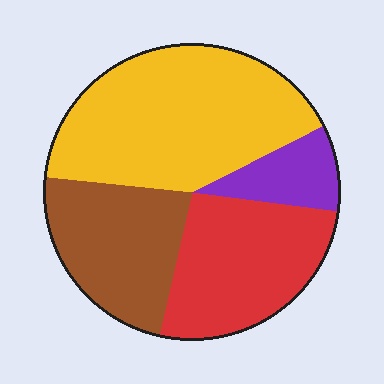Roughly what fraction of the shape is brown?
Brown takes up about one quarter (1/4) of the shape.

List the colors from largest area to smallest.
From largest to smallest: yellow, red, brown, purple.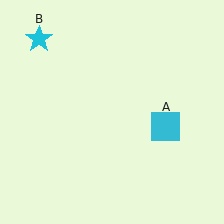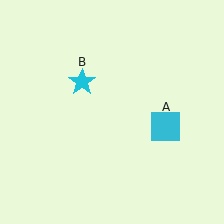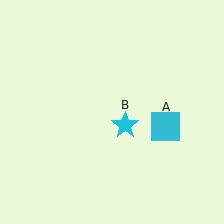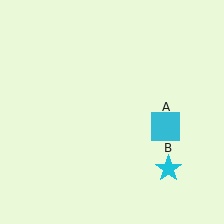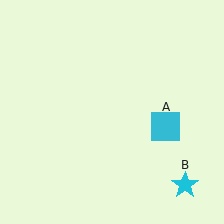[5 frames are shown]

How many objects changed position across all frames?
1 object changed position: cyan star (object B).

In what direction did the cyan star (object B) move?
The cyan star (object B) moved down and to the right.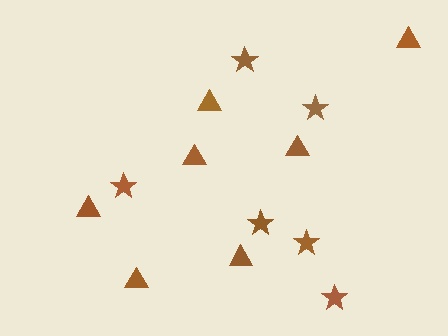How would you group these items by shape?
There are 2 groups: one group of stars (6) and one group of triangles (7).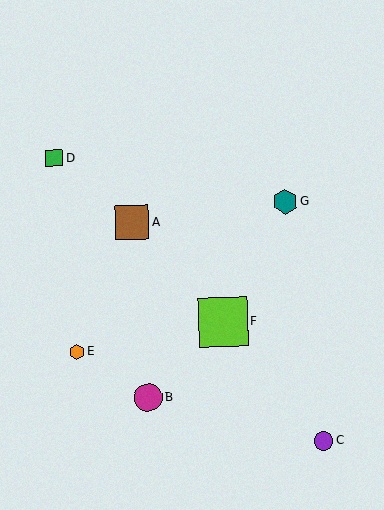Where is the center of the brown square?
The center of the brown square is at (132, 223).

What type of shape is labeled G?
Shape G is a teal hexagon.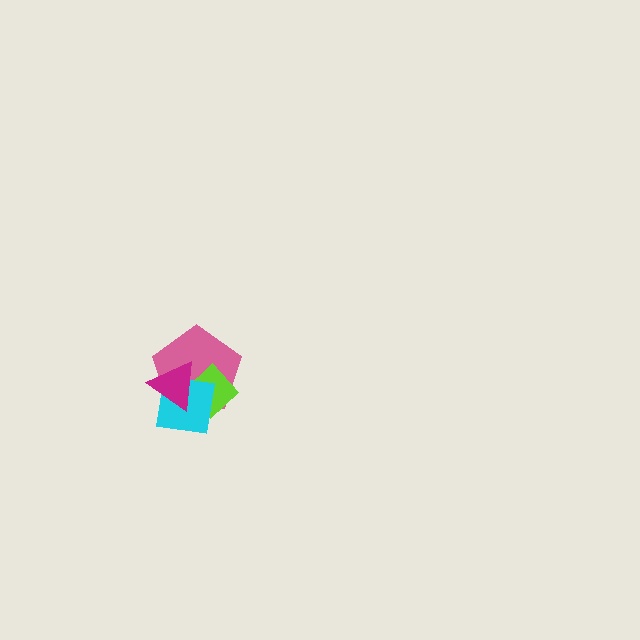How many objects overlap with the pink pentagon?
3 objects overlap with the pink pentagon.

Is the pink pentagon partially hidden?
Yes, it is partially covered by another shape.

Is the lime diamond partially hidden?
Yes, it is partially covered by another shape.